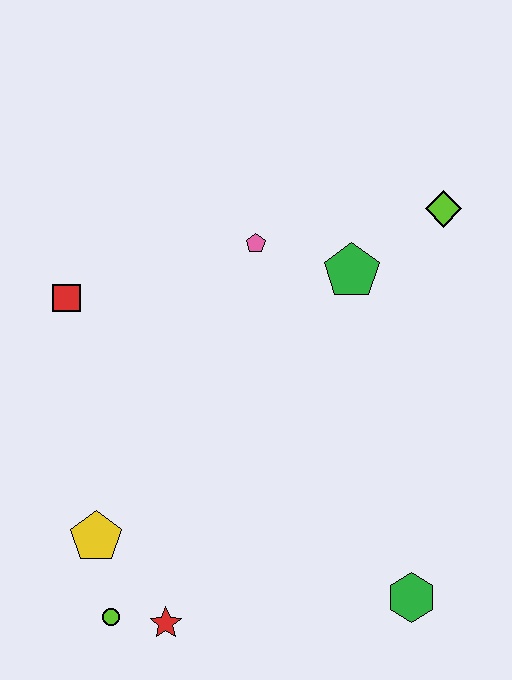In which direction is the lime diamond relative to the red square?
The lime diamond is to the right of the red square.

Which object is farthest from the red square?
The green hexagon is farthest from the red square.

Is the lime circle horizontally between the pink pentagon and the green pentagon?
No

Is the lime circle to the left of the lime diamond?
Yes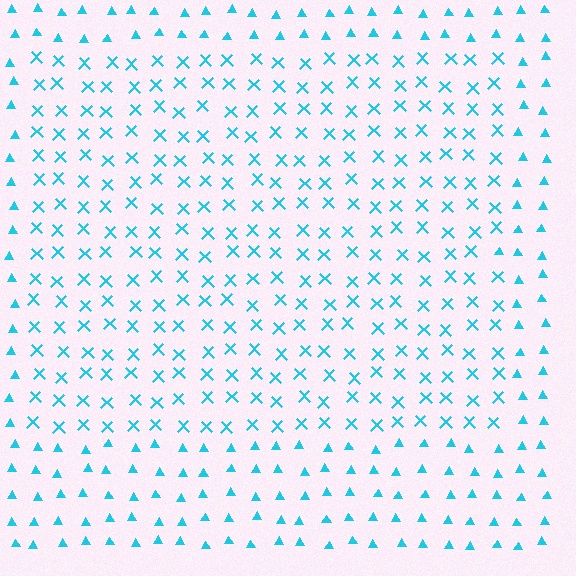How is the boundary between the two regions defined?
The boundary is defined by a change in element shape: X marks inside vs. triangles outside. All elements share the same color and spacing.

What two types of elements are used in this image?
The image uses X marks inside the rectangle region and triangles outside it.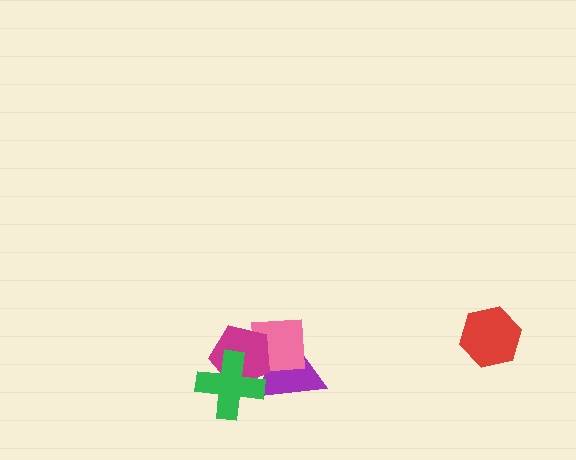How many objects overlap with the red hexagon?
0 objects overlap with the red hexagon.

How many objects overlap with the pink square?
3 objects overlap with the pink square.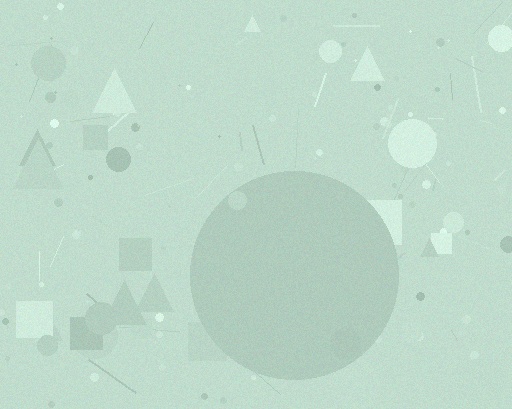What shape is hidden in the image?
A circle is hidden in the image.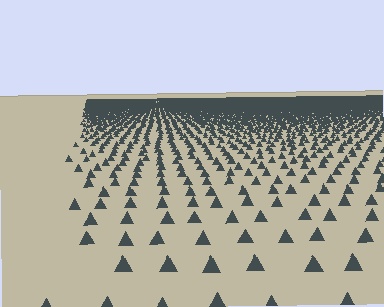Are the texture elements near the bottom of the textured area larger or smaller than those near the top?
Larger. Near the bottom, elements are closer to the viewer and appear at a bigger on-screen size.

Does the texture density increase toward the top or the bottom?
Density increases toward the top.